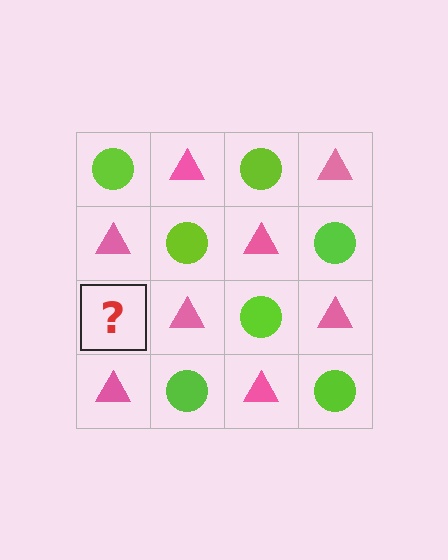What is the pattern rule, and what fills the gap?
The rule is that it alternates lime circle and pink triangle in a checkerboard pattern. The gap should be filled with a lime circle.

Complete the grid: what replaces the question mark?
The question mark should be replaced with a lime circle.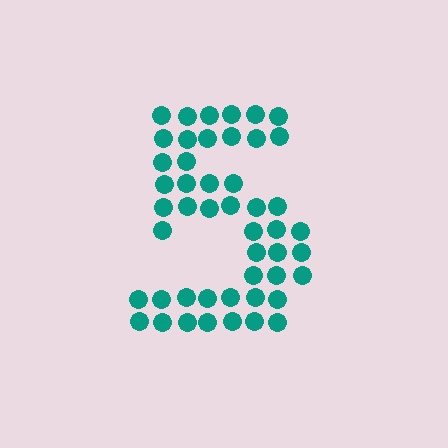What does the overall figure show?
The overall figure shows the digit 5.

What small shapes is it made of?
It is made of small circles.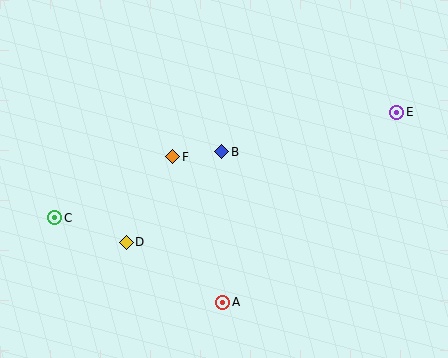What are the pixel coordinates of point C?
Point C is at (55, 218).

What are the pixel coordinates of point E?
Point E is at (397, 112).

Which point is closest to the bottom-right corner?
Point A is closest to the bottom-right corner.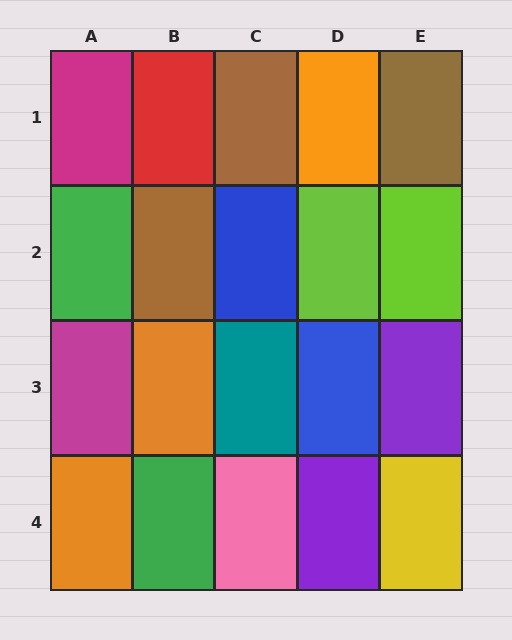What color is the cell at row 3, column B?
Orange.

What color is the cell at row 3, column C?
Teal.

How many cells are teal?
1 cell is teal.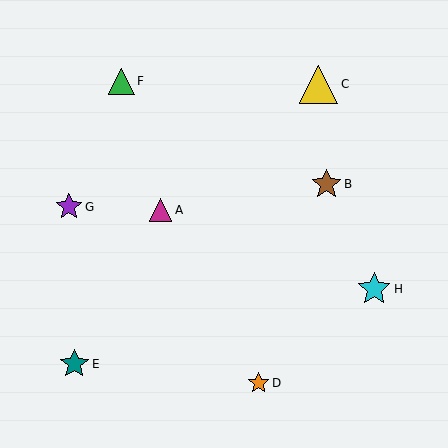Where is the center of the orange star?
The center of the orange star is at (259, 383).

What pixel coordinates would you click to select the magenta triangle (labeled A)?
Click at (161, 210) to select the magenta triangle A.